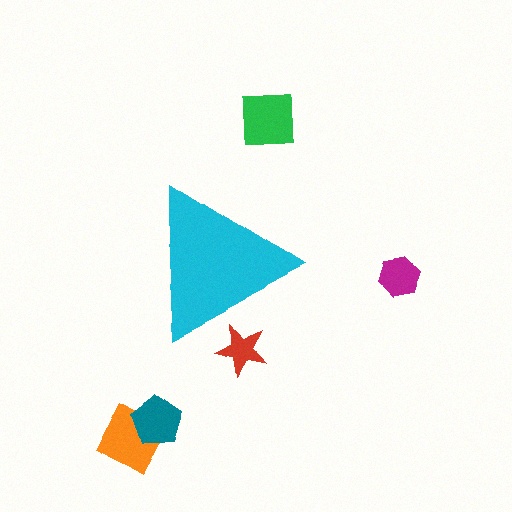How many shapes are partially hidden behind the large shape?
1 shape is partially hidden.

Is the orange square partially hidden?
No, the orange square is fully visible.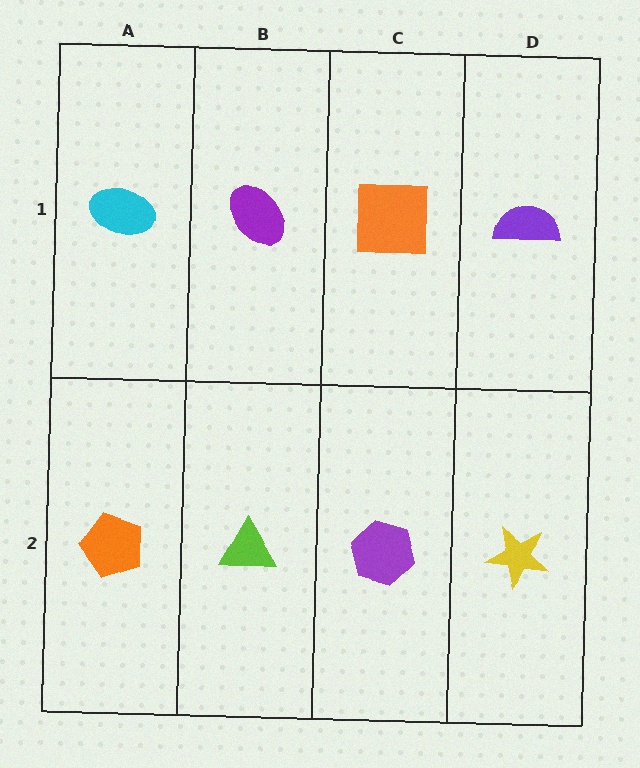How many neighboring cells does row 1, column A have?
2.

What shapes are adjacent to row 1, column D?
A yellow star (row 2, column D), an orange square (row 1, column C).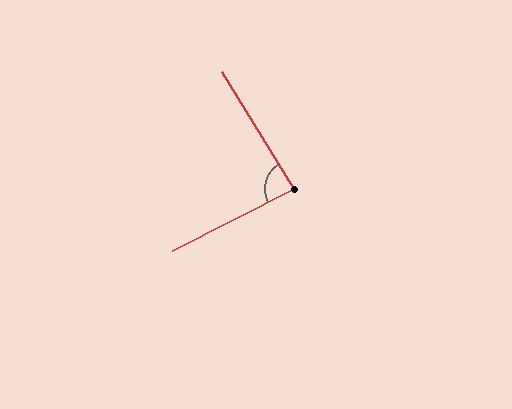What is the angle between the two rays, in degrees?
Approximately 85 degrees.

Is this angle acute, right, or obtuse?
It is approximately a right angle.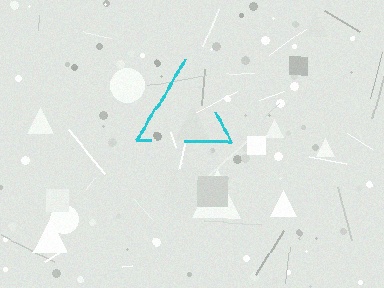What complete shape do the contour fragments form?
The contour fragments form a triangle.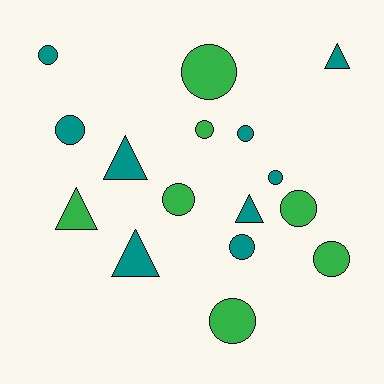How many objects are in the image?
There are 16 objects.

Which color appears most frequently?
Teal, with 9 objects.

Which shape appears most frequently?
Circle, with 11 objects.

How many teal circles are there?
There are 5 teal circles.